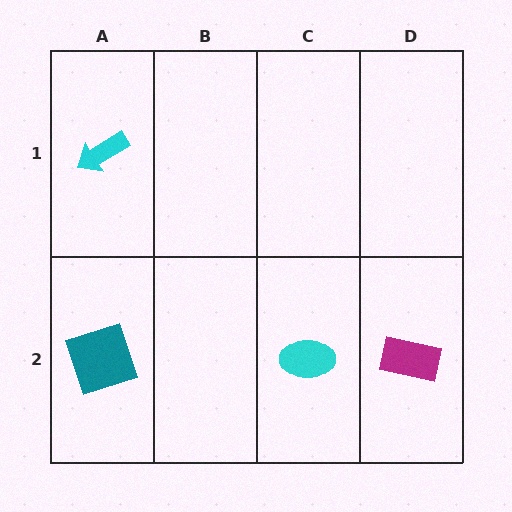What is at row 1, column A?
A cyan arrow.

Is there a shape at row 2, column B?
No, that cell is empty.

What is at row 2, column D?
A magenta rectangle.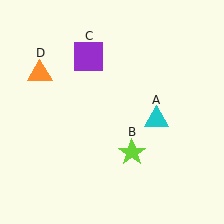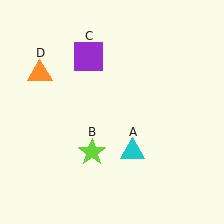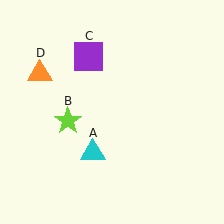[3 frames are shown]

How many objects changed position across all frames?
2 objects changed position: cyan triangle (object A), lime star (object B).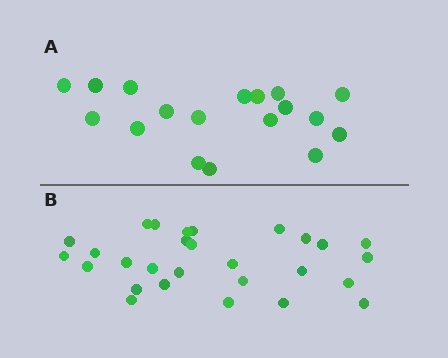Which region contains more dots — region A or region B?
Region B (the bottom region) has more dots.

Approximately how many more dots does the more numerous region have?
Region B has roughly 10 or so more dots than region A.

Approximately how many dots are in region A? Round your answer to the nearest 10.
About 20 dots. (The exact count is 18, which rounds to 20.)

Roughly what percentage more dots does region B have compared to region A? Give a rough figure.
About 55% more.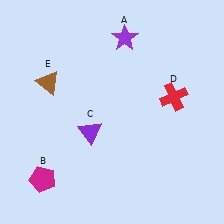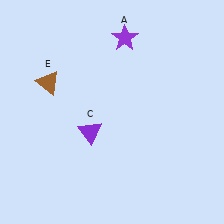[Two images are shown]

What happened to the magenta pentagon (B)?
The magenta pentagon (B) was removed in Image 2. It was in the bottom-left area of Image 1.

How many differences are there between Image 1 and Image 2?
There are 2 differences between the two images.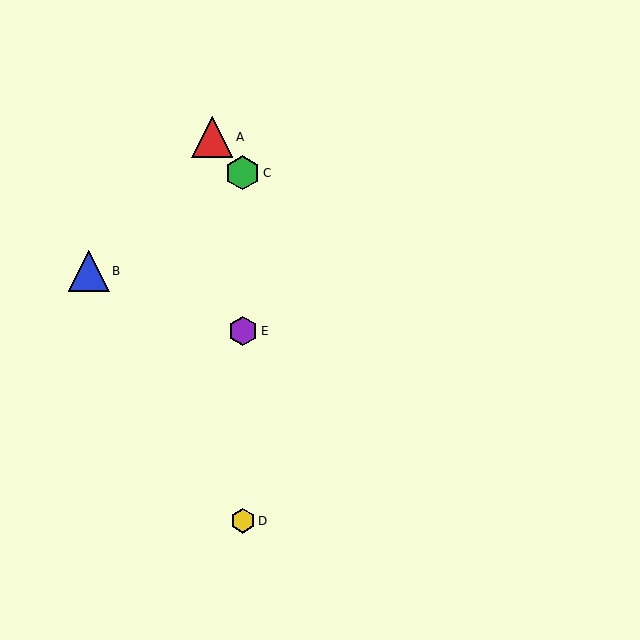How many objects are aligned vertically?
3 objects (C, D, E) are aligned vertically.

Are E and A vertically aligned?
No, E is at x≈243 and A is at x≈212.